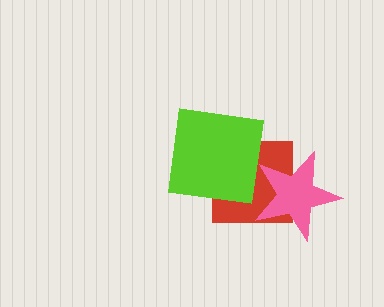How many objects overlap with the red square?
2 objects overlap with the red square.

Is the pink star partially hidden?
No, no other shape covers it.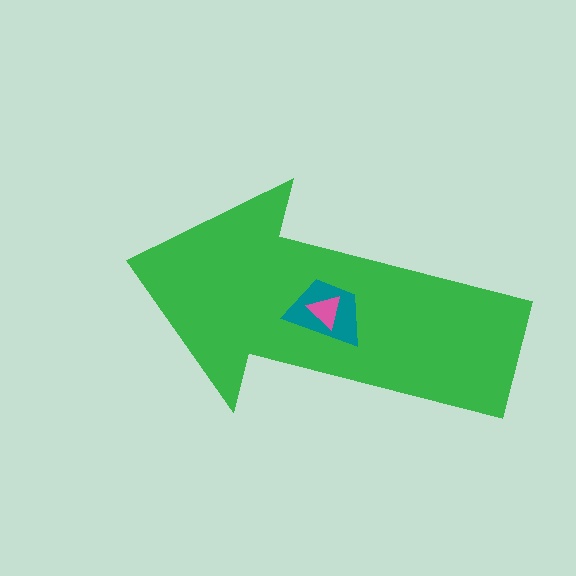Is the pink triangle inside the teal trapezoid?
Yes.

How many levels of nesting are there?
3.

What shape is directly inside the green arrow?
The teal trapezoid.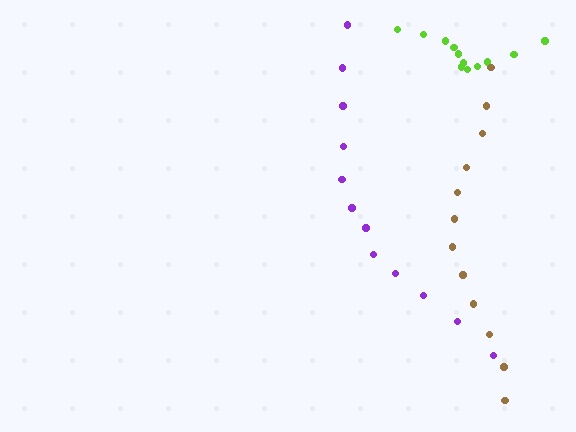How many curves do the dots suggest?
There are 3 distinct paths.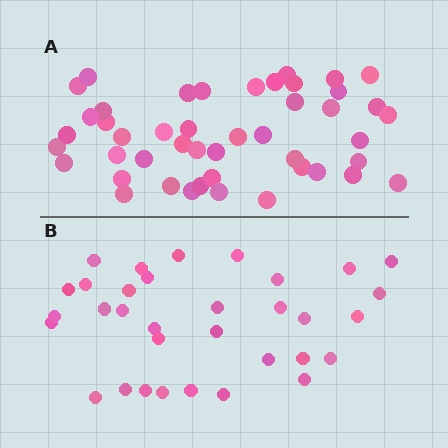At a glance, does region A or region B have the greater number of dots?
Region A (the top region) has more dots.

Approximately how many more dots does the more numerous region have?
Region A has approximately 15 more dots than region B.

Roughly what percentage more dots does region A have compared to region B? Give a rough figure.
About 40% more.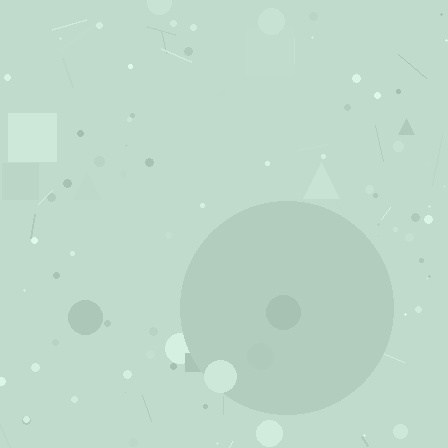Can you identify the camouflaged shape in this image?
The camouflaged shape is a circle.